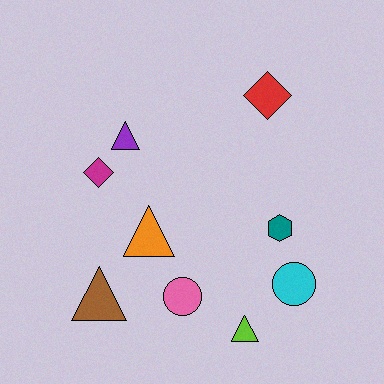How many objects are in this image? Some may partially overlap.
There are 9 objects.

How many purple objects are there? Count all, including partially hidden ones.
There is 1 purple object.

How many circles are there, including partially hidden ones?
There are 2 circles.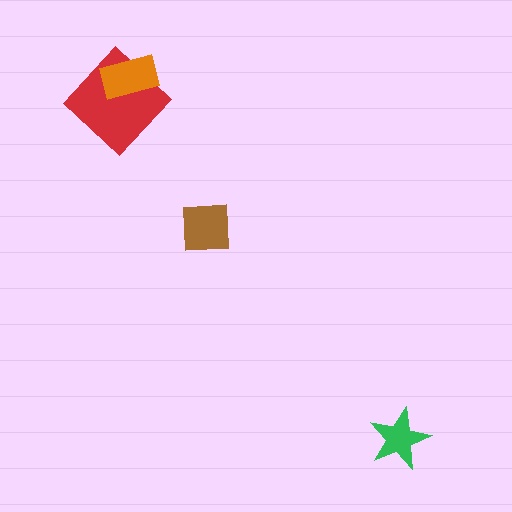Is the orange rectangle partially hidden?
No, no other shape covers it.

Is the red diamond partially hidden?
Yes, it is partially covered by another shape.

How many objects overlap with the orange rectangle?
1 object overlaps with the orange rectangle.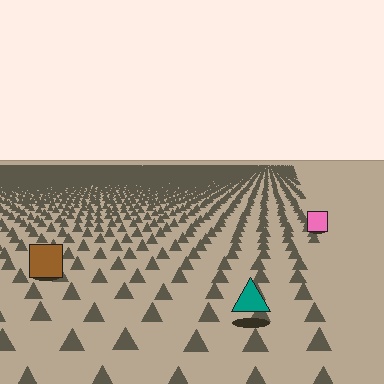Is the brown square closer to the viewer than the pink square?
Yes. The brown square is closer — you can tell from the texture gradient: the ground texture is coarser near it.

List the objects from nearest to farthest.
From nearest to farthest: the teal triangle, the brown square, the pink square.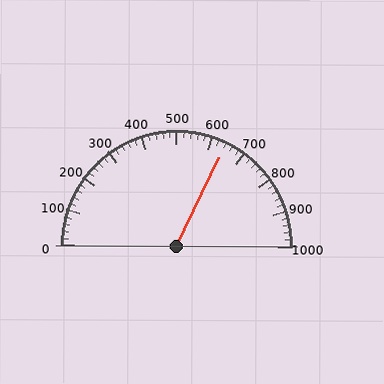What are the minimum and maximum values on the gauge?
The gauge ranges from 0 to 1000.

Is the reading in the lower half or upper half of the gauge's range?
The reading is in the upper half of the range (0 to 1000).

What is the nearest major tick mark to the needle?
The nearest major tick mark is 600.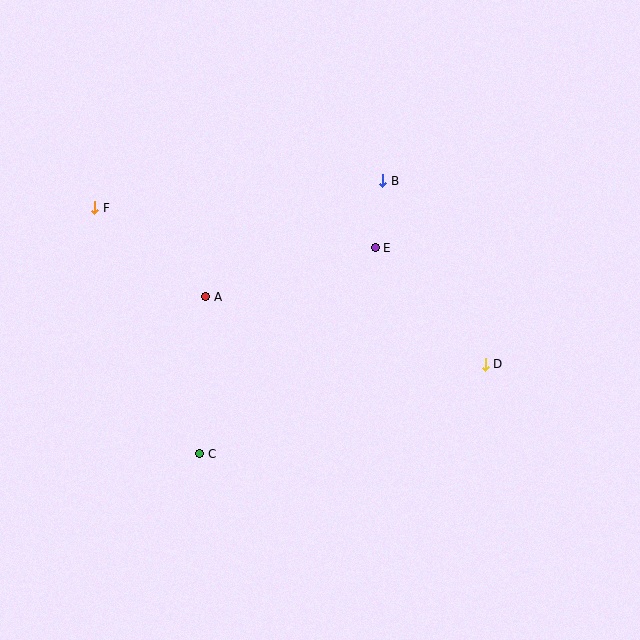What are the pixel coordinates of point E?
Point E is at (375, 248).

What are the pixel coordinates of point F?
Point F is at (95, 208).